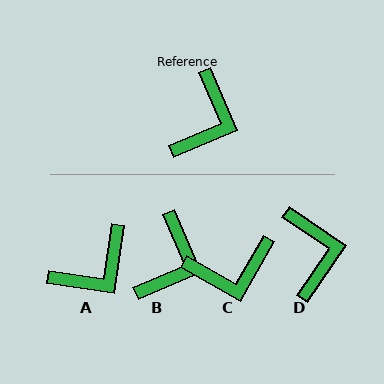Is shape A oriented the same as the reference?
No, it is off by about 31 degrees.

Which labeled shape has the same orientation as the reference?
B.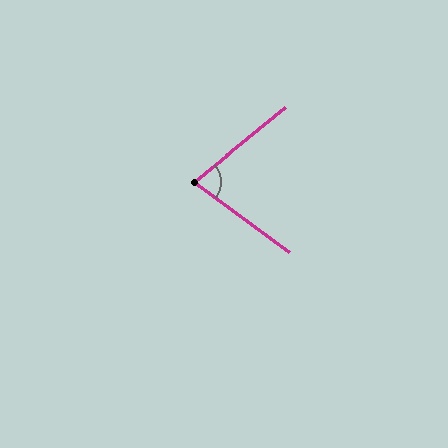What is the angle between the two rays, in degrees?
Approximately 76 degrees.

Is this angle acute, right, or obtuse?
It is acute.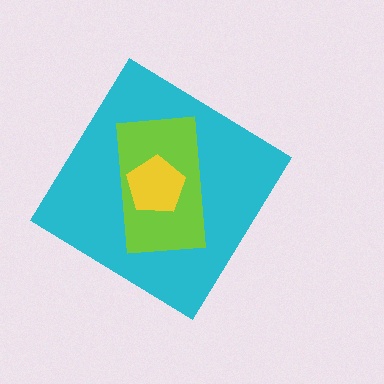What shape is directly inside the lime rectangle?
The yellow pentagon.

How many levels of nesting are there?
3.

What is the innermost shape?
The yellow pentagon.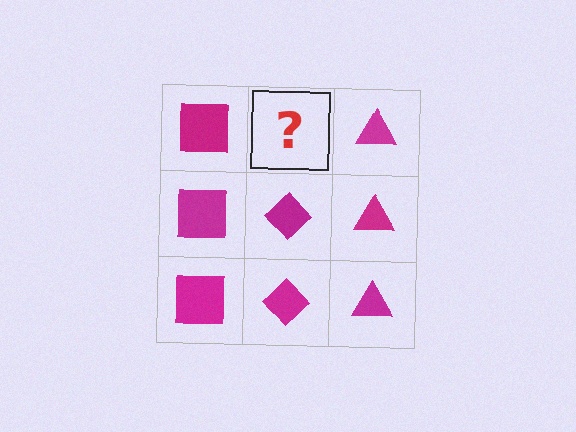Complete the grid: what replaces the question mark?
The question mark should be replaced with a magenta diamond.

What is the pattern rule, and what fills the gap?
The rule is that each column has a consistent shape. The gap should be filled with a magenta diamond.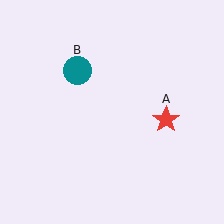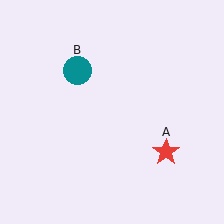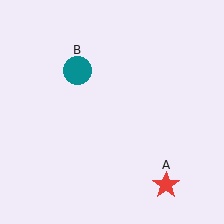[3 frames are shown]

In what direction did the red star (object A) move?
The red star (object A) moved down.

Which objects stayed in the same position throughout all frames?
Teal circle (object B) remained stationary.